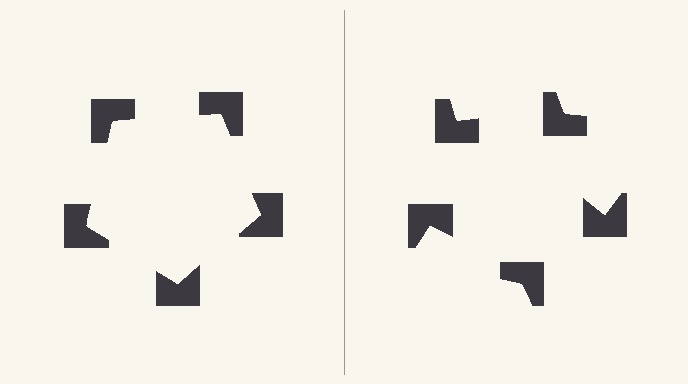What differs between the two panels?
The notched squares are positioned identically on both sides; only the wedge orientations differ. On the left they align to a pentagon; on the right they are misaligned.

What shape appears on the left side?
An illusory pentagon.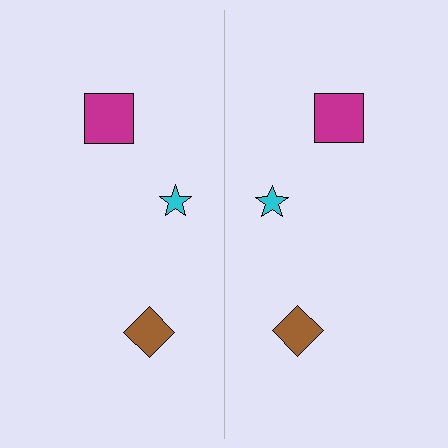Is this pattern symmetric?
Yes, this pattern has bilateral (reflection) symmetry.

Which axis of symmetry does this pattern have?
The pattern has a vertical axis of symmetry running through the center of the image.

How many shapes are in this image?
There are 6 shapes in this image.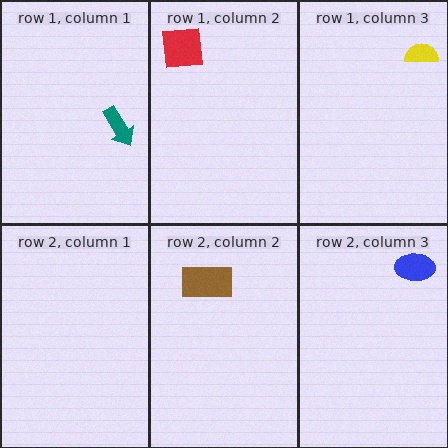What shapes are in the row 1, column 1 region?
The teal arrow.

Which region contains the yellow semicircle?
The row 1, column 3 region.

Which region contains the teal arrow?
The row 1, column 1 region.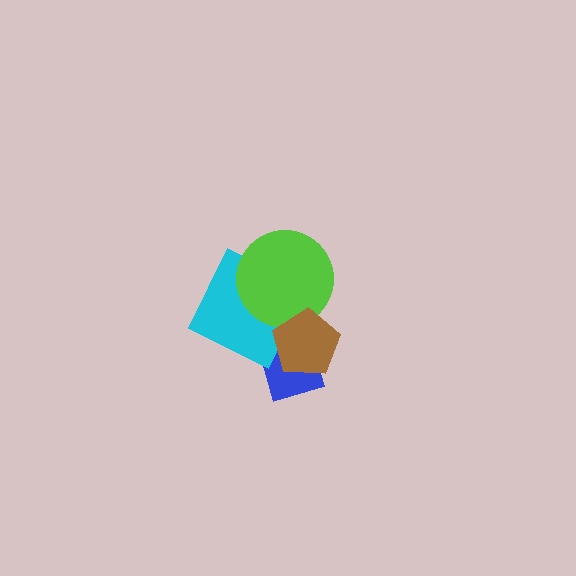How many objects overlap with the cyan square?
2 objects overlap with the cyan square.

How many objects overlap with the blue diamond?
1 object overlaps with the blue diamond.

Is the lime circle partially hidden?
Yes, it is partially covered by another shape.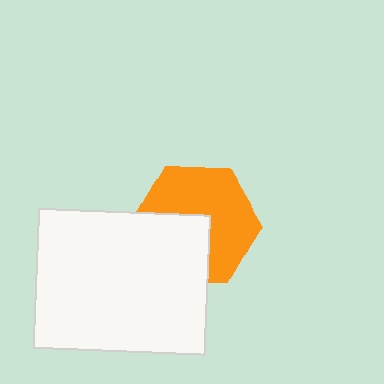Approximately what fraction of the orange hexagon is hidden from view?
Roughly 39% of the orange hexagon is hidden behind the white rectangle.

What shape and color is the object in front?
The object in front is a white rectangle.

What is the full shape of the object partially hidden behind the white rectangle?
The partially hidden object is an orange hexagon.